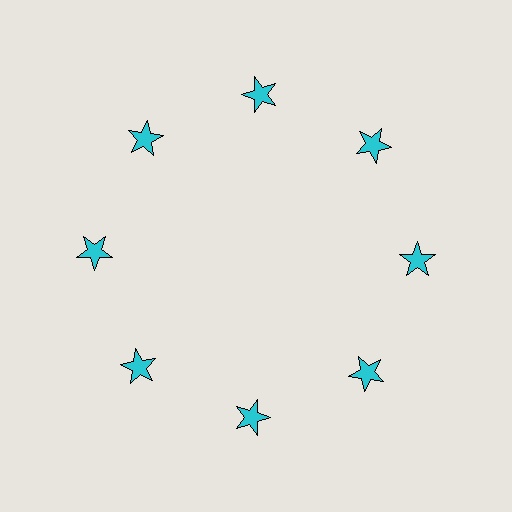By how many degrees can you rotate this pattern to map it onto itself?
The pattern maps onto itself every 45 degrees of rotation.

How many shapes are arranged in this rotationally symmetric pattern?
There are 8 shapes, arranged in 8 groups of 1.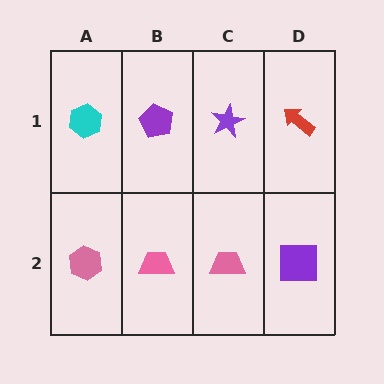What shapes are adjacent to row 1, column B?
A pink trapezoid (row 2, column B), a cyan hexagon (row 1, column A), a purple star (row 1, column C).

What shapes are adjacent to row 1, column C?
A pink trapezoid (row 2, column C), a purple pentagon (row 1, column B), a red arrow (row 1, column D).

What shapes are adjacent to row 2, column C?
A purple star (row 1, column C), a pink trapezoid (row 2, column B), a purple square (row 2, column D).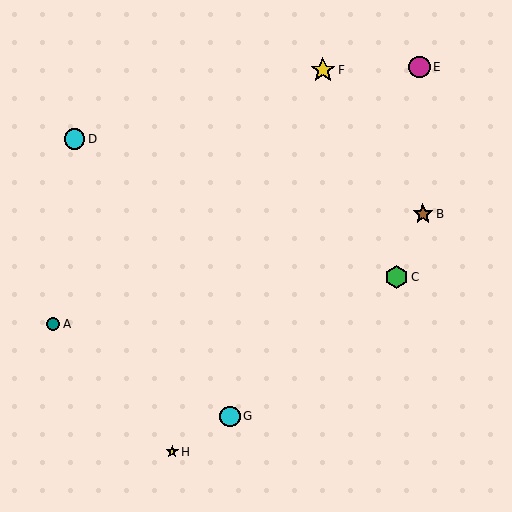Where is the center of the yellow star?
The center of the yellow star is at (323, 70).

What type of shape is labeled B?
Shape B is a brown star.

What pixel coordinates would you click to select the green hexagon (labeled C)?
Click at (397, 277) to select the green hexagon C.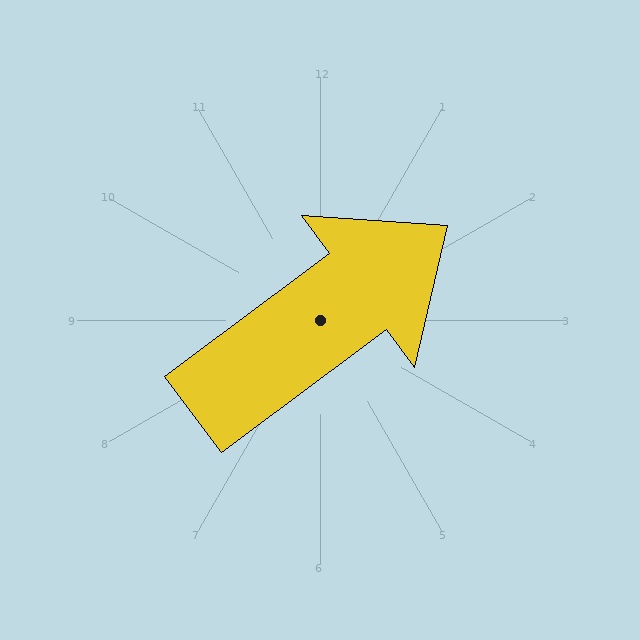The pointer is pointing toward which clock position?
Roughly 2 o'clock.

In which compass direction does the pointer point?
Northeast.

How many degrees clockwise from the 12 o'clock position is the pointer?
Approximately 53 degrees.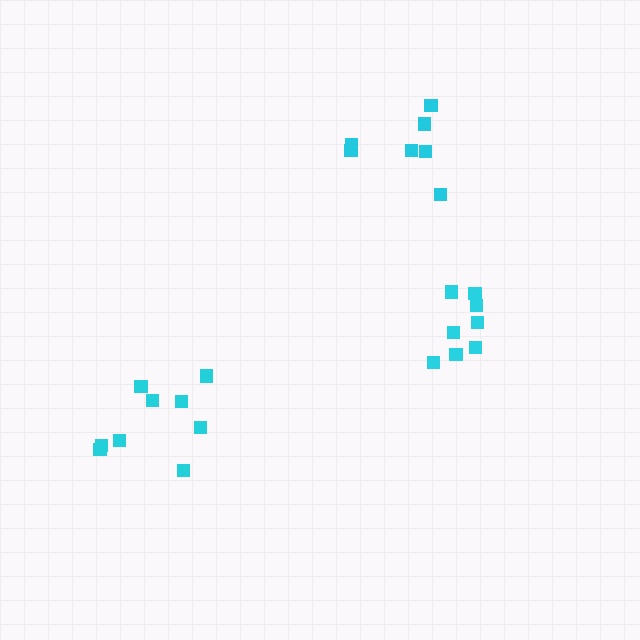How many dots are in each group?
Group 1: 9 dots, Group 2: 8 dots, Group 3: 7 dots (24 total).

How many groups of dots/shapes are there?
There are 3 groups.